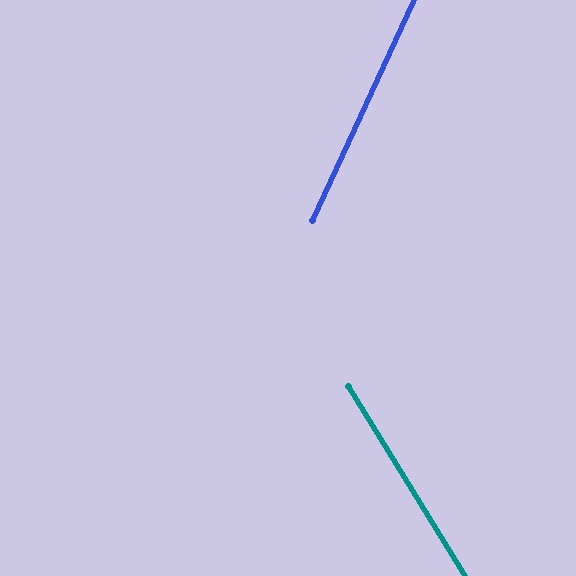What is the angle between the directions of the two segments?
Approximately 56 degrees.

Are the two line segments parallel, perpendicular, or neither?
Neither parallel nor perpendicular — they differ by about 56°.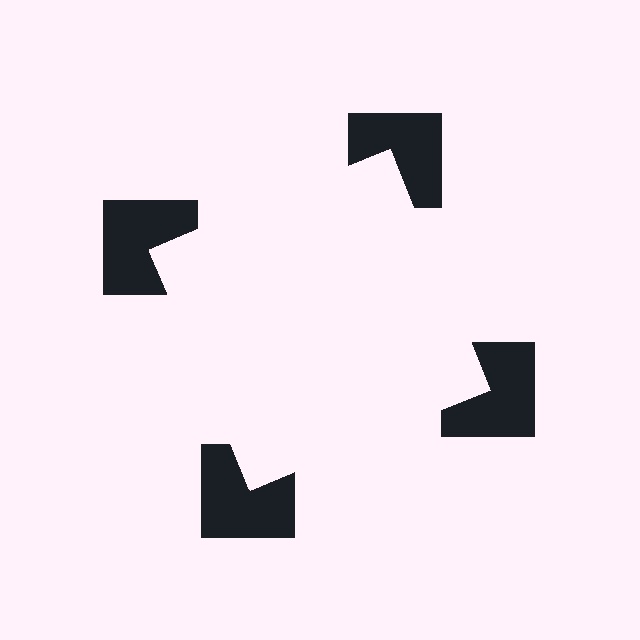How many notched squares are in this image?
There are 4 — one at each vertex of the illusory square.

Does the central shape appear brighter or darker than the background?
It typically appears slightly brighter than the background, even though no actual brightness change is drawn.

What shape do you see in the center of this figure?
An illusory square — its edges are inferred from the aligned wedge cuts in the notched squares, not physically drawn.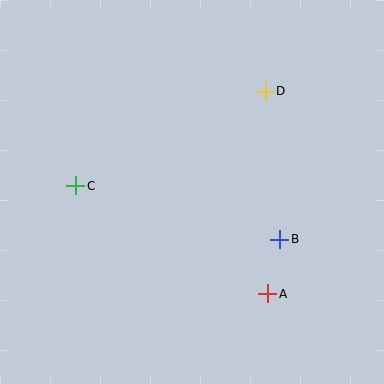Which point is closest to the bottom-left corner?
Point C is closest to the bottom-left corner.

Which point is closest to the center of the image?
Point B at (280, 239) is closest to the center.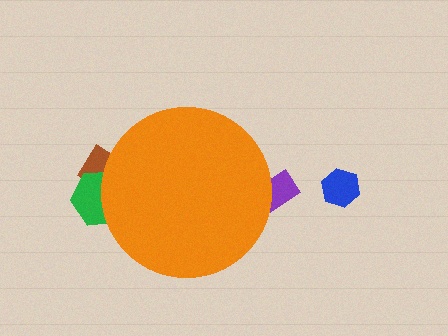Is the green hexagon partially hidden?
Yes, the green hexagon is partially hidden behind the orange circle.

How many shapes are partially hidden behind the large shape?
3 shapes are partially hidden.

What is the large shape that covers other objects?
An orange circle.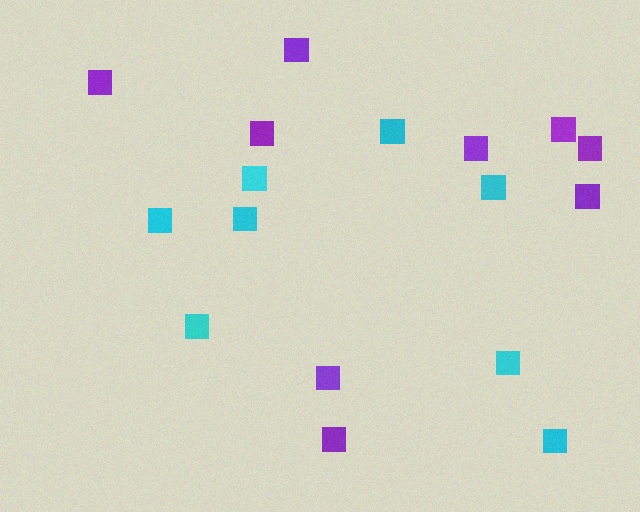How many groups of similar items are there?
There are 2 groups: one group of cyan squares (8) and one group of purple squares (9).